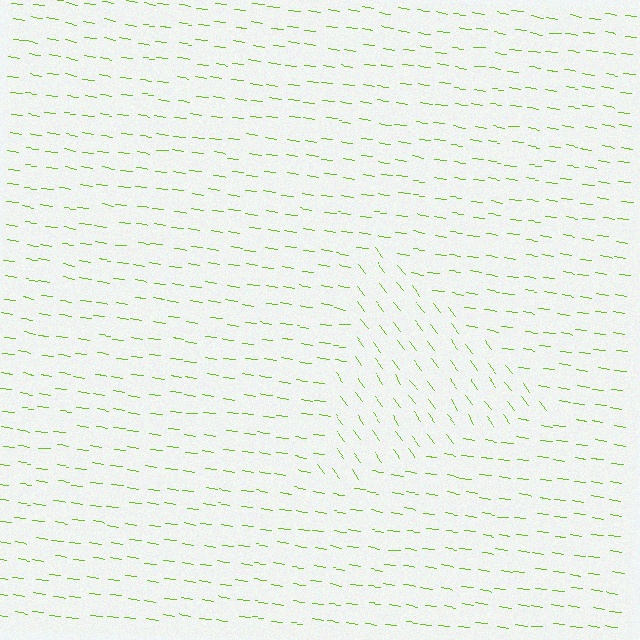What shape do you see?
I see a triangle.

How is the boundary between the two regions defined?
The boundary is defined purely by a change in line orientation (approximately 45 degrees difference). All lines are the same color and thickness.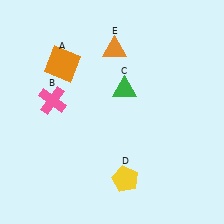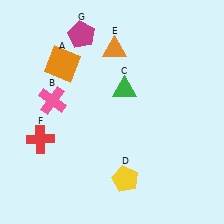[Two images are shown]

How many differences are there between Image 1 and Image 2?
There are 2 differences between the two images.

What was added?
A red cross (F), a magenta pentagon (G) were added in Image 2.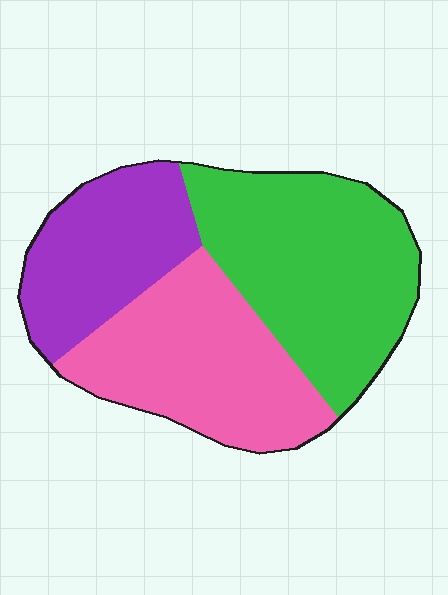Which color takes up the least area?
Purple, at roughly 25%.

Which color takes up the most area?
Green, at roughly 40%.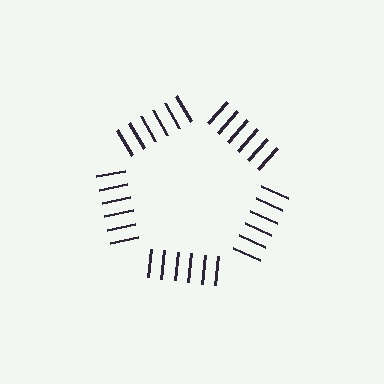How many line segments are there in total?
30 — 6 along each of the 5 edges.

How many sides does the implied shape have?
5 sides — the line-ends trace a pentagon.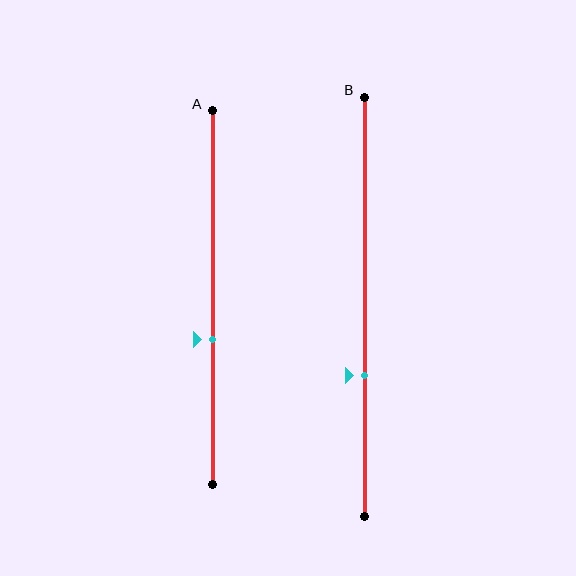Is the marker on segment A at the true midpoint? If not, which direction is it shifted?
No, the marker on segment A is shifted downward by about 11% of the segment length.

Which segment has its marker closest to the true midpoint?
Segment A has its marker closest to the true midpoint.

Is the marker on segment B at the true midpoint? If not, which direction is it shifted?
No, the marker on segment B is shifted downward by about 17% of the segment length.